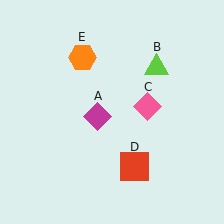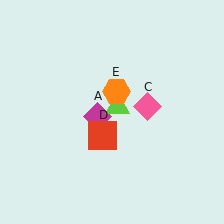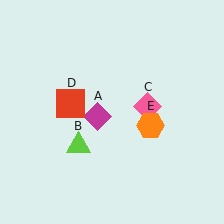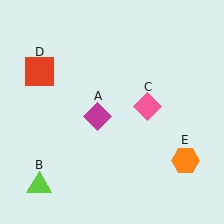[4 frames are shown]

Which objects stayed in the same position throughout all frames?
Magenta diamond (object A) and pink diamond (object C) remained stationary.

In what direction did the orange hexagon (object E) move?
The orange hexagon (object E) moved down and to the right.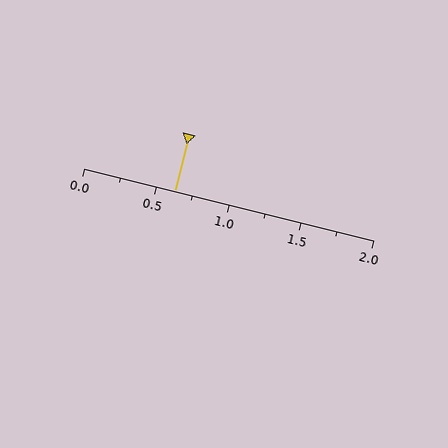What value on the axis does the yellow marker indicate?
The marker indicates approximately 0.62.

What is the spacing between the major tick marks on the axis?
The major ticks are spaced 0.5 apart.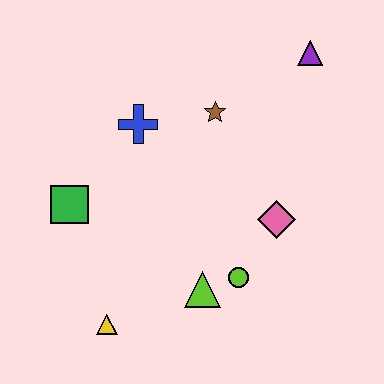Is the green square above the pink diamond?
Yes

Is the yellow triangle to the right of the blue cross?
No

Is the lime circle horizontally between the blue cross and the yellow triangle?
No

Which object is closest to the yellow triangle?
The lime triangle is closest to the yellow triangle.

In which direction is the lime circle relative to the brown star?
The lime circle is below the brown star.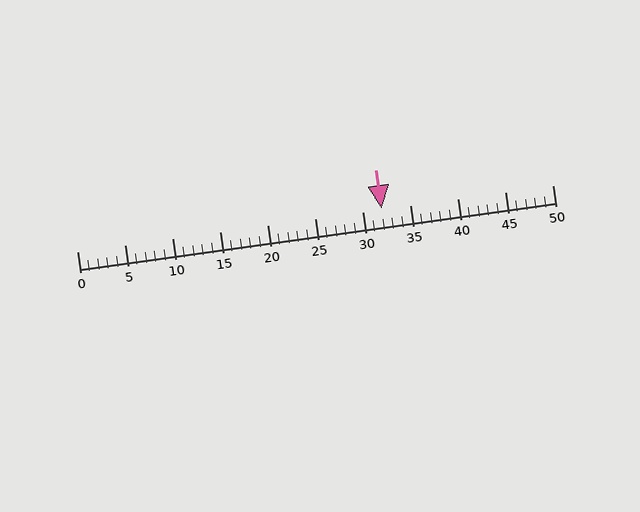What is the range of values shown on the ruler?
The ruler shows values from 0 to 50.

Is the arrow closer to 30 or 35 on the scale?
The arrow is closer to 30.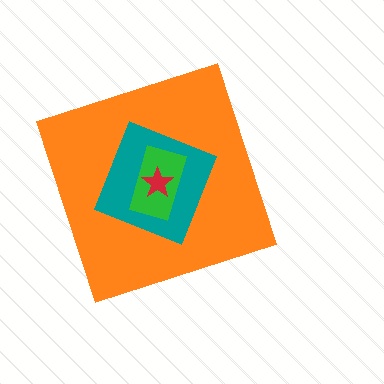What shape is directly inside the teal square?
The green rectangle.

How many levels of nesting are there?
4.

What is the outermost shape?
The orange diamond.